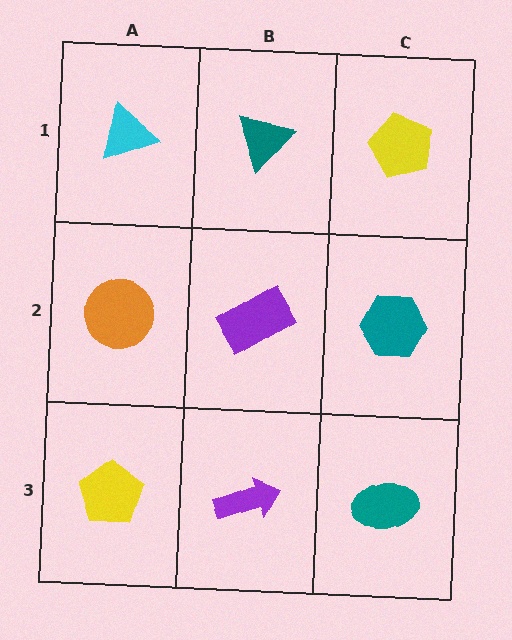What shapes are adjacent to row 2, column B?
A teal triangle (row 1, column B), a purple arrow (row 3, column B), an orange circle (row 2, column A), a teal hexagon (row 2, column C).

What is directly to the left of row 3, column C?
A purple arrow.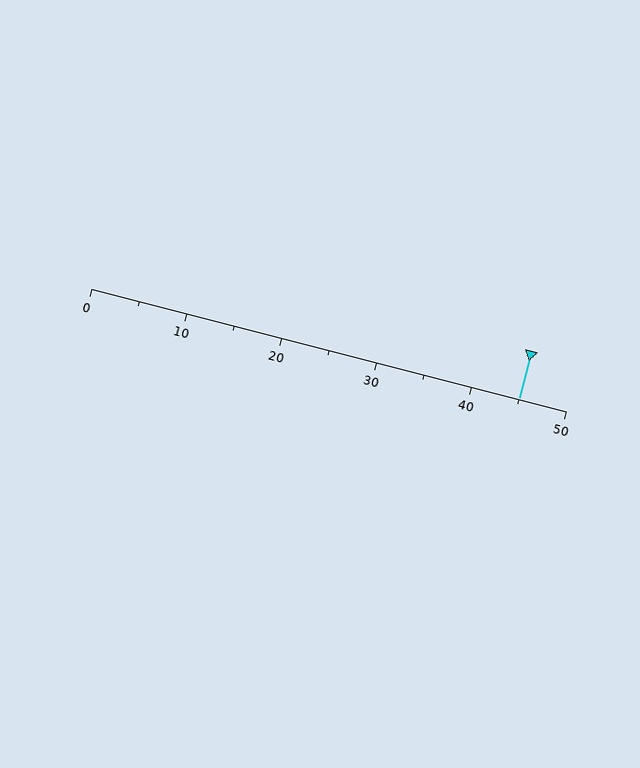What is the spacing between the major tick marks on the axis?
The major ticks are spaced 10 apart.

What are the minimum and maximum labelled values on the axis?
The axis runs from 0 to 50.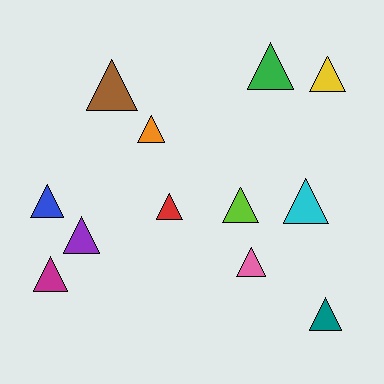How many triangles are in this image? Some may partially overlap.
There are 12 triangles.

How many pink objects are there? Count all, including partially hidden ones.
There is 1 pink object.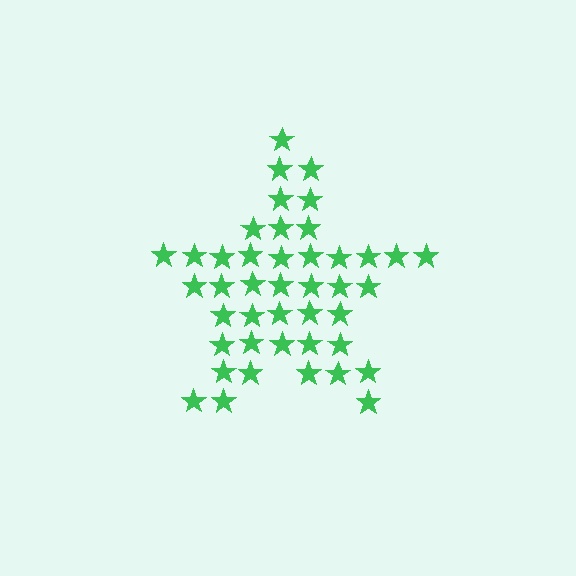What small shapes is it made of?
It is made of small stars.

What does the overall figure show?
The overall figure shows a star.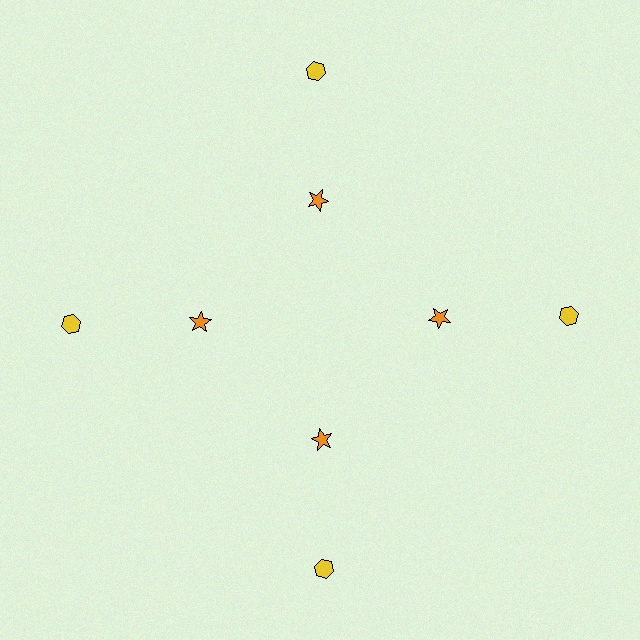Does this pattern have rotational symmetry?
Yes, this pattern has 4-fold rotational symmetry. It looks the same after rotating 90 degrees around the center.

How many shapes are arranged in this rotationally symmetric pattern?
There are 8 shapes, arranged in 4 groups of 2.